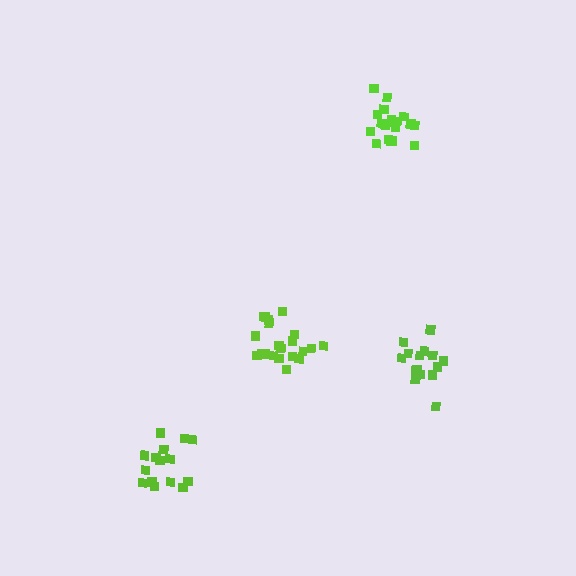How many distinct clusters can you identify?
There are 4 distinct clusters.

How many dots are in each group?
Group 1: 15 dots, Group 2: 21 dots, Group 3: 15 dots, Group 4: 20 dots (71 total).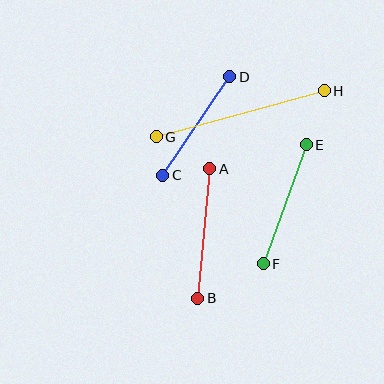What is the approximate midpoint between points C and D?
The midpoint is at approximately (196, 126) pixels.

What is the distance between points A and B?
The distance is approximately 130 pixels.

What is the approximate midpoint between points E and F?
The midpoint is at approximately (285, 204) pixels.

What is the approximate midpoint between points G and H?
The midpoint is at approximately (240, 114) pixels.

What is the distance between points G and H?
The distance is approximately 174 pixels.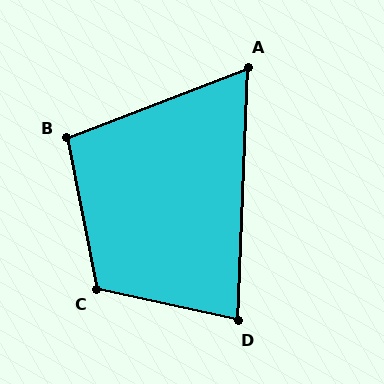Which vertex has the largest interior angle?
C, at approximately 113 degrees.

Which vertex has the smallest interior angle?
A, at approximately 67 degrees.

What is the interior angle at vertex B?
Approximately 100 degrees (obtuse).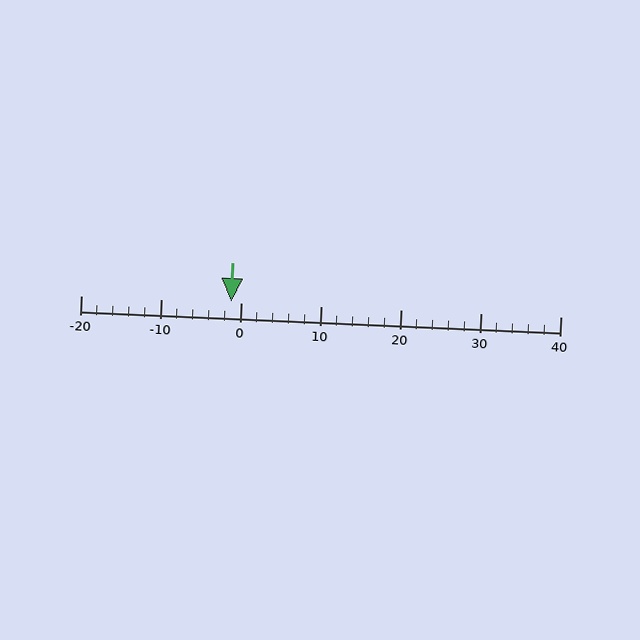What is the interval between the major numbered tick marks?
The major tick marks are spaced 10 units apart.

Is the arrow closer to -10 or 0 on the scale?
The arrow is closer to 0.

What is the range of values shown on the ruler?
The ruler shows values from -20 to 40.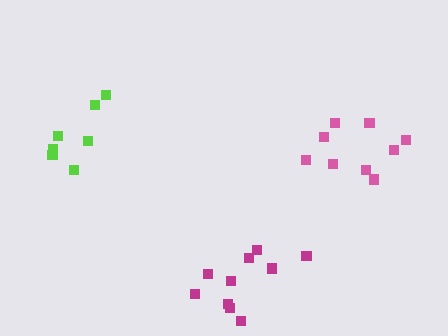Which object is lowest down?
The magenta cluster is bottommost.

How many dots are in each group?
Group 1: 10 dots, Group 2: 7 dots, Group 3: 9 dots (26 total).